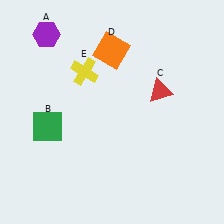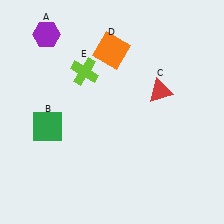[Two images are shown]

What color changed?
The cross (E) changed from yellow in Image 1 to lime in Image 2.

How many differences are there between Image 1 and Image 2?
There is 1 difference between the two images.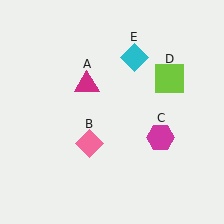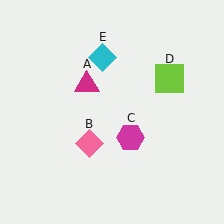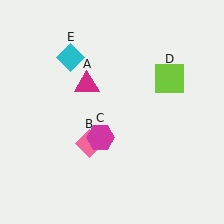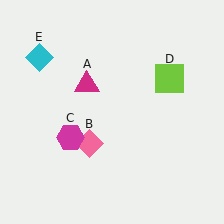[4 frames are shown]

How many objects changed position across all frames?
2 objects changed position: magenta hexagon (object C), cyan diamond (object E).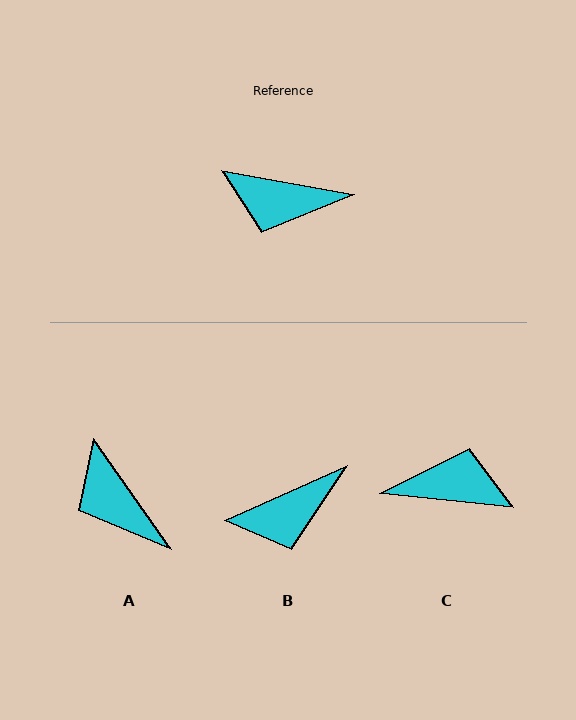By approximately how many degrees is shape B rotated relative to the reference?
Approximately 34 degrees counter-clockwise.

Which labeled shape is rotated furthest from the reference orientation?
C, about 176 degrees away.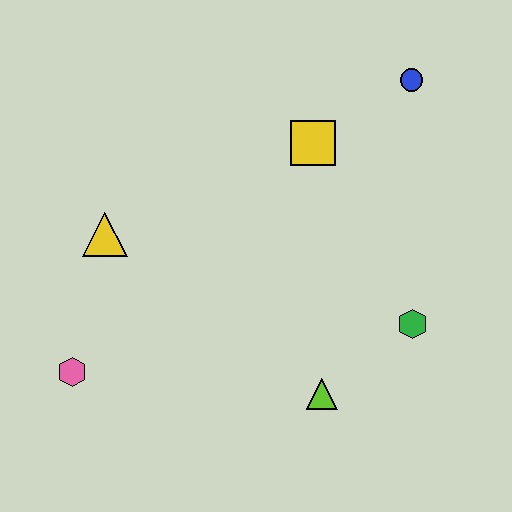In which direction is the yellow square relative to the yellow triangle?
The yellow square is to the right of the yellow triangle.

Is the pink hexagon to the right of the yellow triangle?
No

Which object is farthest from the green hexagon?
The pink hexagon is farthest from the green hexagon.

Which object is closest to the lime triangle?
The green hexagon is closest to the lime triangle.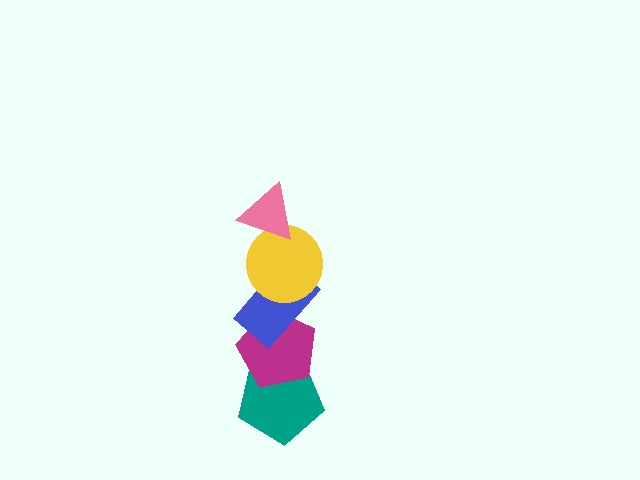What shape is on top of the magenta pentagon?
The blue rectangle is on top of the magenta pentagon.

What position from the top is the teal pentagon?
The teal pentagon is 5th from the top.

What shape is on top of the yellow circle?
The pink triangle is on top of the yellow circle.